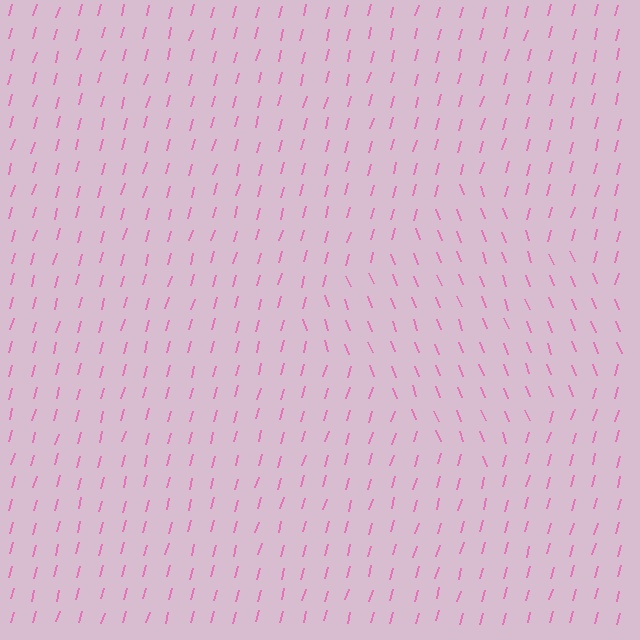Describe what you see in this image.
The image is filled with small pink line segments. A diamond region in the image has lines oriented differently from the surrounding lines, creating a visible texture boundary.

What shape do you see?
I see a diamond.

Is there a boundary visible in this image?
Yes, there is a texture boundary formed by a change in line orientation.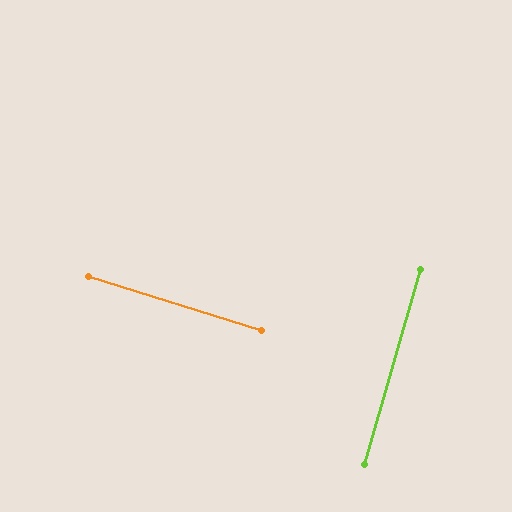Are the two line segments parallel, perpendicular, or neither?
Perpendicular — they meet at approximately 89°.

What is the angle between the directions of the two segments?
Approximately 89 degrees.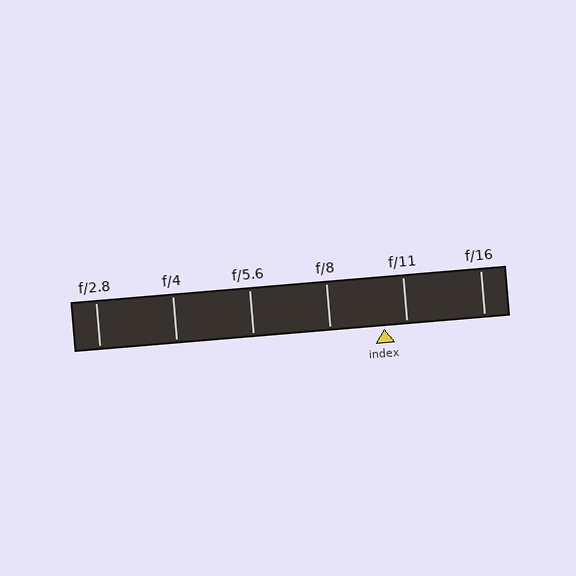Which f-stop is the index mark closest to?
The index mark is closest to f/11.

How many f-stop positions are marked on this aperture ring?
There are 6 f-stop positions marked.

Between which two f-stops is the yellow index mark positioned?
The index mark is between f/8 and f/11.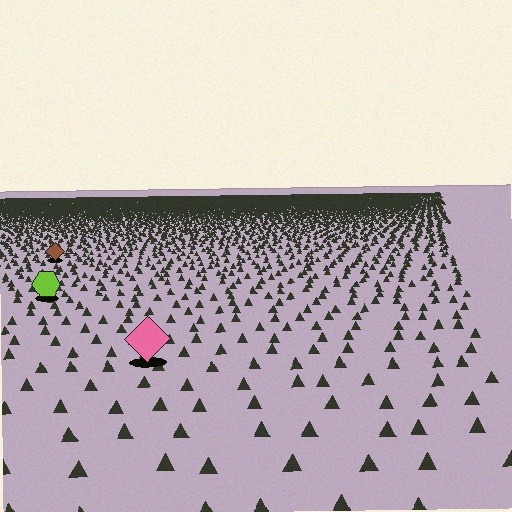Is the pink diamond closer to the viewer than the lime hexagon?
Yes. The pink diamond is closer — you can tell from the texture gradient: the ground texture is coarser near it.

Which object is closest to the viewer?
The pink diamond is closest. The texture marks near it are larger and more spread out.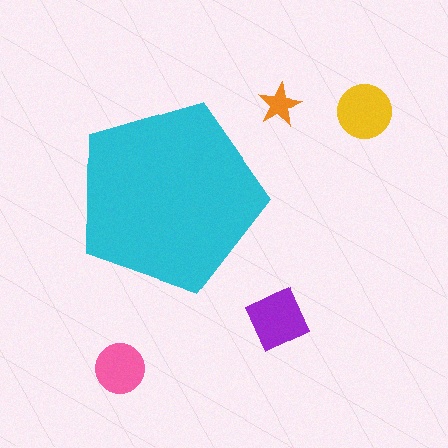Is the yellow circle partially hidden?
No, the yellow circle is fully visible.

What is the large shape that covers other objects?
A cyan pentagon.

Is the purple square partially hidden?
No, the purple square is fully visible.